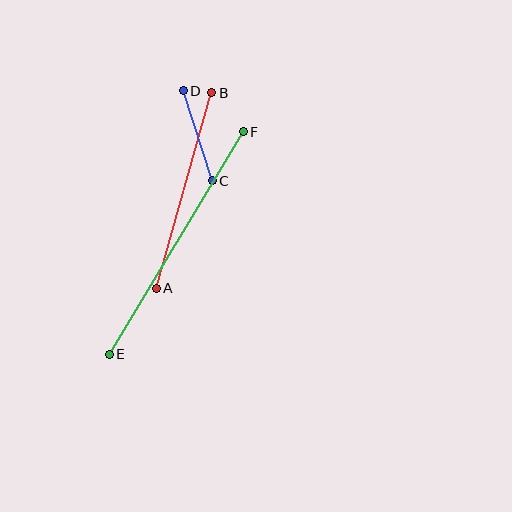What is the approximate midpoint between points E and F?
The midpoint is at approximately (176, 243) pixels.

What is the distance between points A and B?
The distance is approximately 203 pixels.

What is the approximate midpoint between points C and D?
The midpoint is at approximately (198, 136) pixels.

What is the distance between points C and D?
The distance is approximately 94 pixels.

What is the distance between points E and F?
The distance is approximately 260 pixels.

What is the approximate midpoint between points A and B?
The midpoint is at approximately (184, 191) pixels.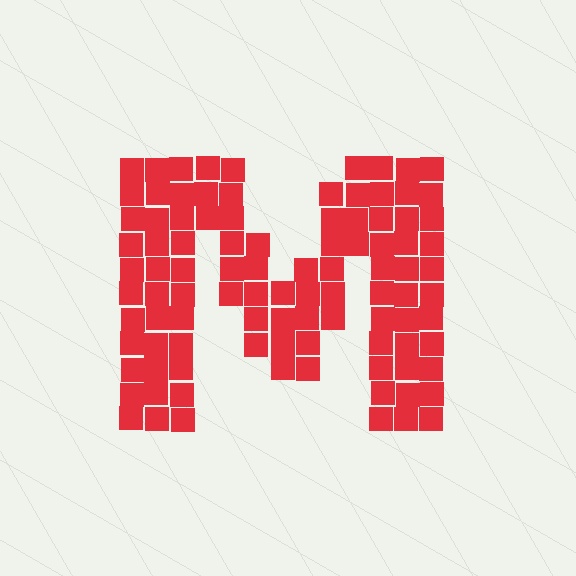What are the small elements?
The small elements are squares.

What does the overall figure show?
The overall figure shows the letter M.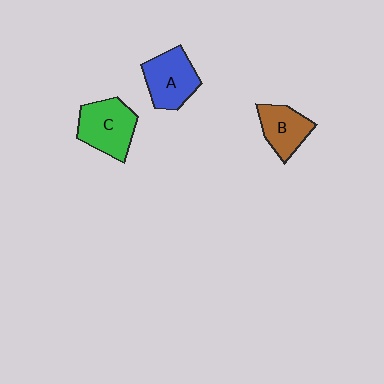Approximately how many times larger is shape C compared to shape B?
Approximately 1.3 times.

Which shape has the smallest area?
Shape B (brown).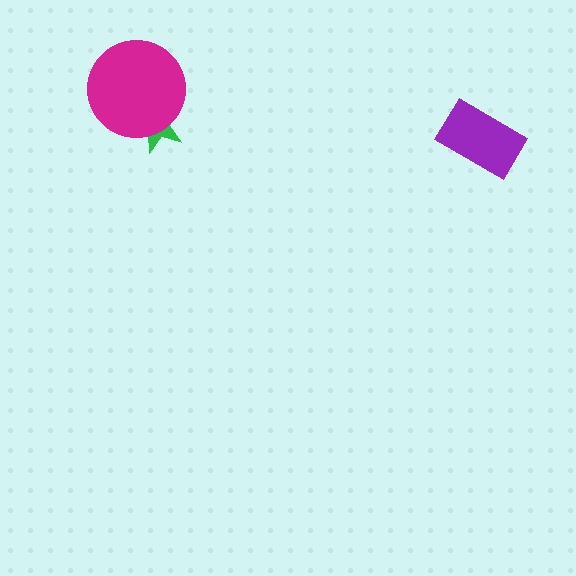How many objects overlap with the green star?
1 object overlaps with the green star.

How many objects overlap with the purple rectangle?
0 objects overlap with the purple rectangle.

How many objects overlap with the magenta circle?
1 object overlaps with the magenta circle.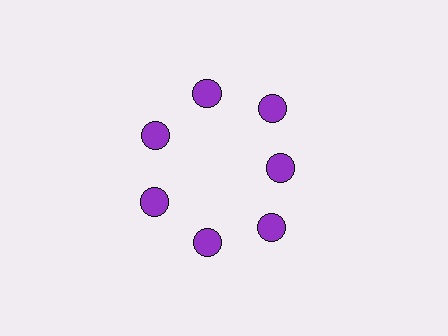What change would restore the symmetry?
The symmetry would be restored by moving it outward, back onto the ring so that all 7 circles sit at equal angles and equal distance from the center.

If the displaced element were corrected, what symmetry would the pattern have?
It would have 7-fold rotational symmetry — the pattern would map onto itself every 51 degrees.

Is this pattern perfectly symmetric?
No. The 7 purple circles are arranged in a ring, but one element near the 3 o'clock position is pulled inward toward the center, breaking the 7-fold rotational symmetry.